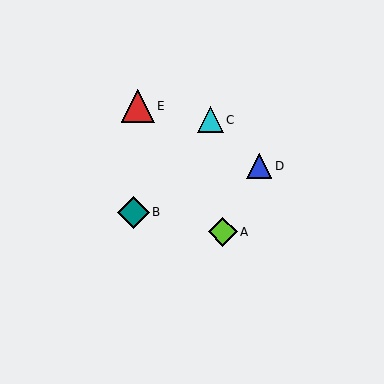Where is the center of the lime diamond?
The center of the lime diamond is at (223, 232).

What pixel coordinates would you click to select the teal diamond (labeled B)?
Click at (133, 212) to select the teal diamond B.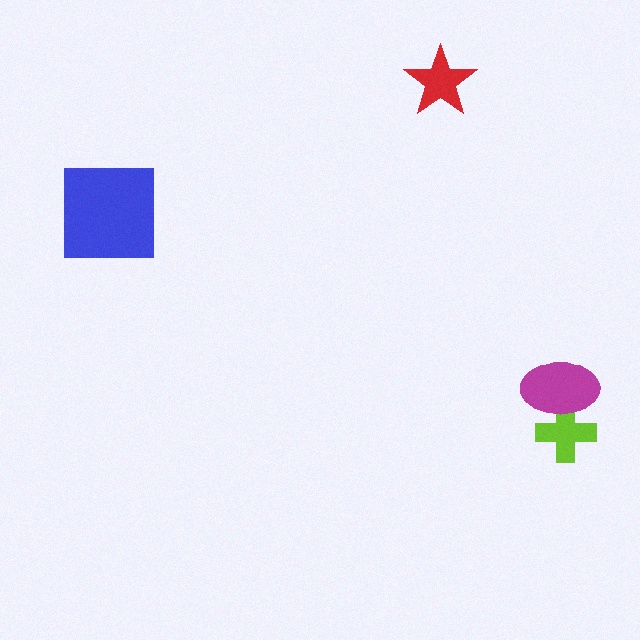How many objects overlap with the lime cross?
1 object overlaps with the lime cross.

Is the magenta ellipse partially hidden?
No, no other shape covers it.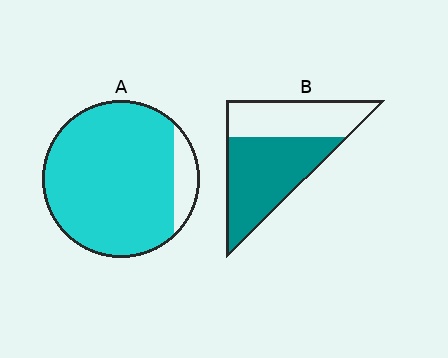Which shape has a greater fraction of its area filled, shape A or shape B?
Shape A.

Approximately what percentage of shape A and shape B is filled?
A is approximately 90% and B is approximately 60%.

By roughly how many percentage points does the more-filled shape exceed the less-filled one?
By roughly 30 percentage points (A over B).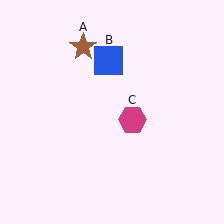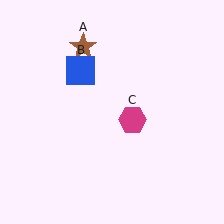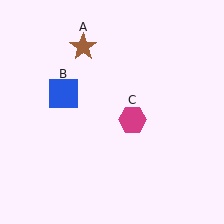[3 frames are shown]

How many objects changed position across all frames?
1 object changed position: blue square (object B).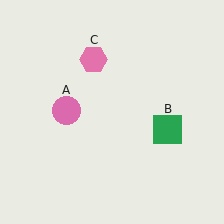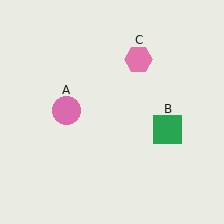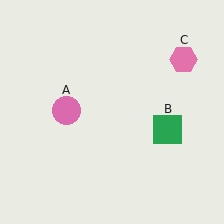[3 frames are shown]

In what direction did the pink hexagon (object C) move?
The pink hexagon (object C) moved right.